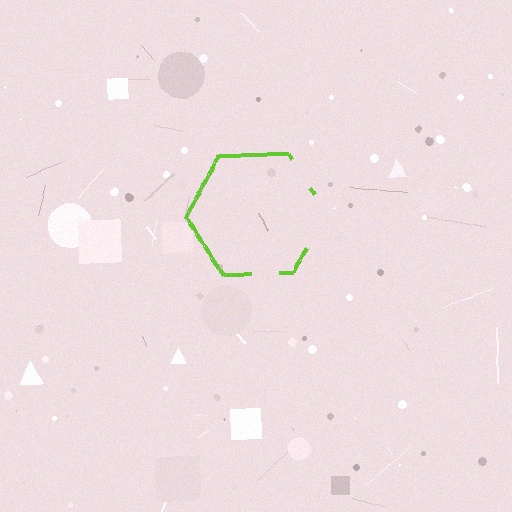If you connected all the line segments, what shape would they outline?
They would outline a hexagon.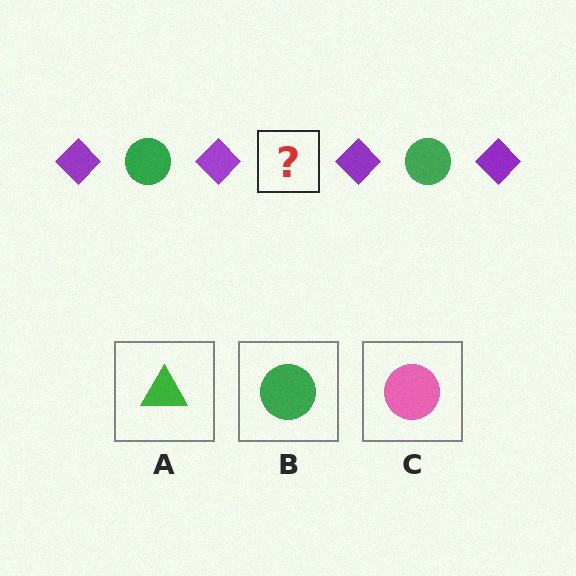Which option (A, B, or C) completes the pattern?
B.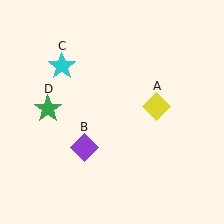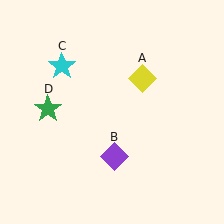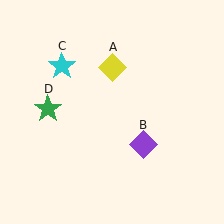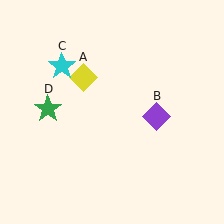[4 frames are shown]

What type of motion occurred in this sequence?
The yellow diamond (object A), purple diamond (object B) rotated counterclockwise around the center of the scene.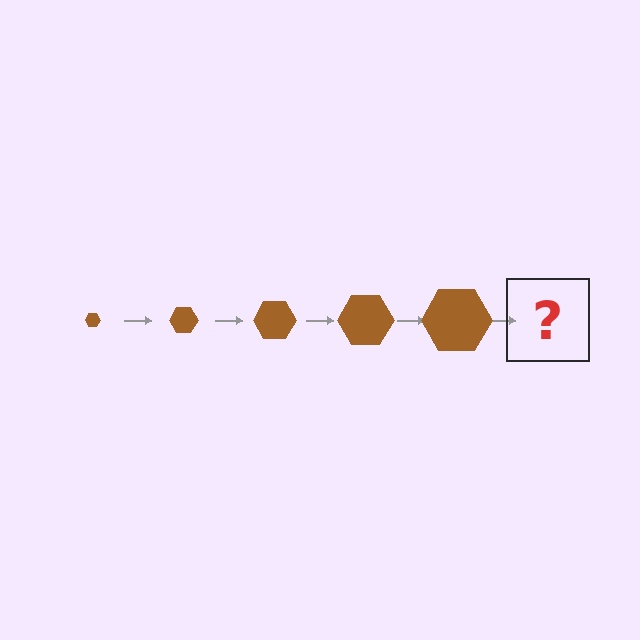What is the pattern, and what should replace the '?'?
The pattern is that the hexagon gets progressively larger each step. The '?' should be a brown hexagon, larger than the previous one.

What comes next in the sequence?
The next element should be a brown hexagon, larger than the previous one.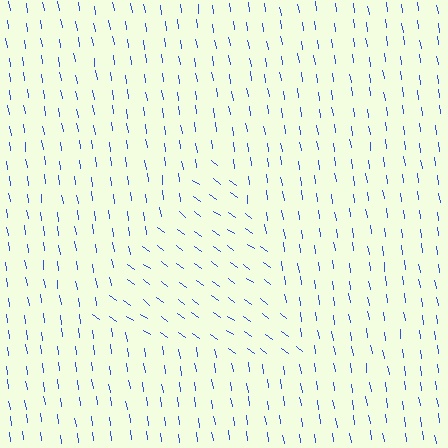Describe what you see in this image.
The image is filled with small blue line segments. A triangle region in the image has lines oriented differently from the surrounding lines, creating a visible texture boundary.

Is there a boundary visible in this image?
Yes, there is a texture boundary formed by a change in line orientation.